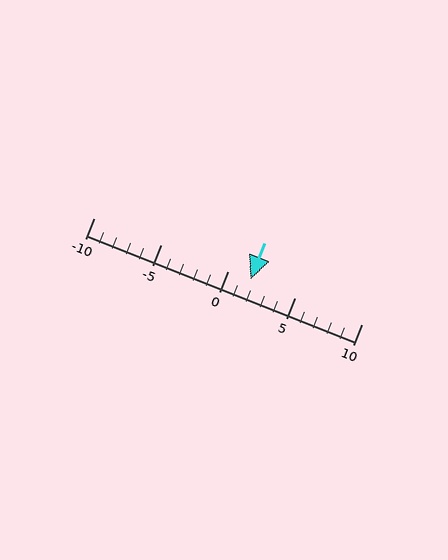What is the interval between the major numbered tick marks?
The major tick marks are spaced 5 units apart.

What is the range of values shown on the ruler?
The ruler shows values from -10 to 10.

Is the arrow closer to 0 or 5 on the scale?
The arrow is closer to 0.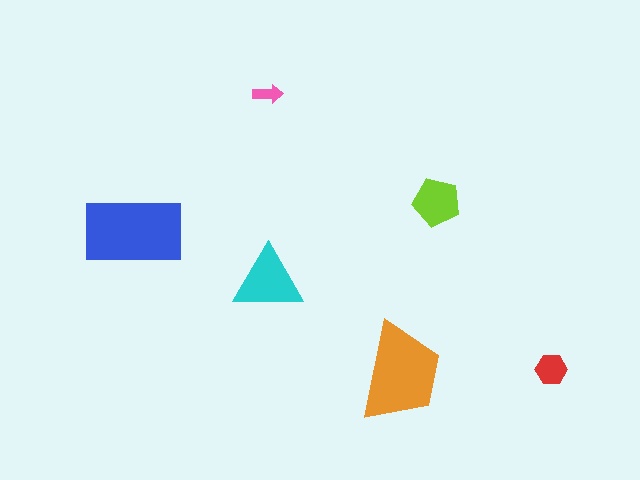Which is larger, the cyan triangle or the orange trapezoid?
The orange trapezoid.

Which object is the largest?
The blue rectangle.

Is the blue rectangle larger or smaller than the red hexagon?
Larger.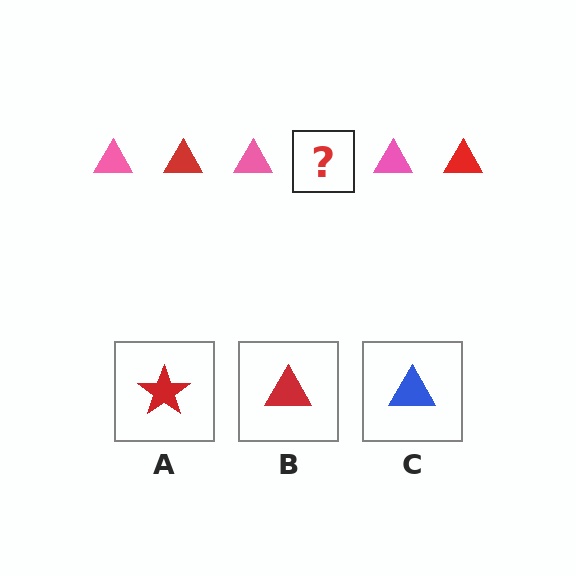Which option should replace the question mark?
Option B.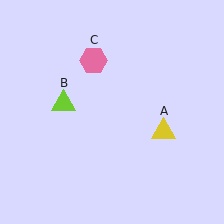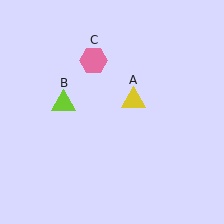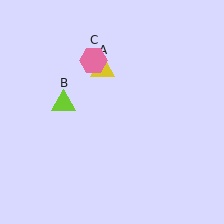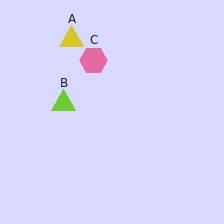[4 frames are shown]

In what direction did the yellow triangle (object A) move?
The yellow triangle (object A) moved up and to the left.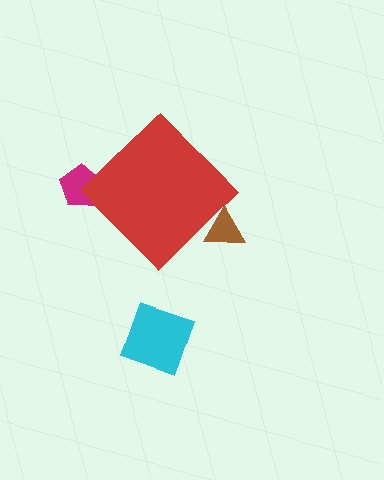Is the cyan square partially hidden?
No, the cyan square is fully visible.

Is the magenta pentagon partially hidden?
Yes, the magenta pentagon is partially hidden behind the red diamond.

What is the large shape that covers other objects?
A red diamond.